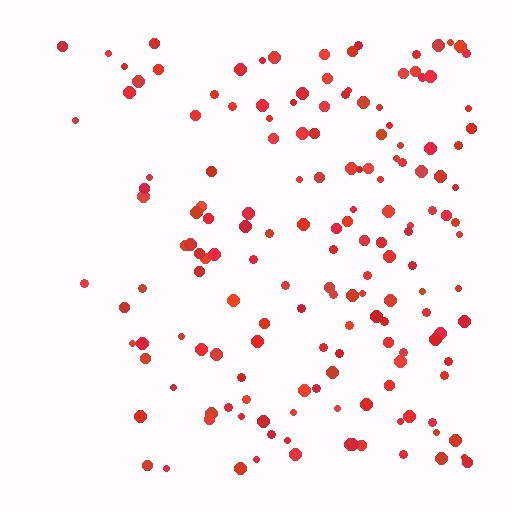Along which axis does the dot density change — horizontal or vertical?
Horizontal.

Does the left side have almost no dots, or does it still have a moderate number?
Still a moderate number, just noticeably fewer than the right.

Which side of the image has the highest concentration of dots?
The right.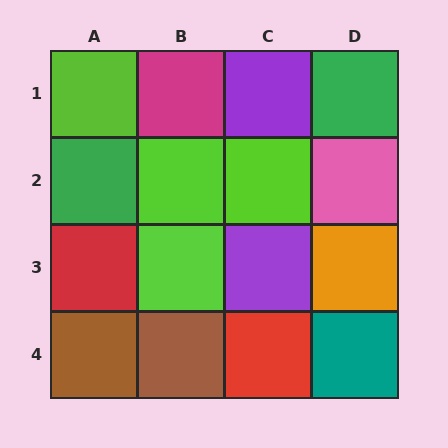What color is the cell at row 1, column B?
Magenta.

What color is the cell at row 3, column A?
Red.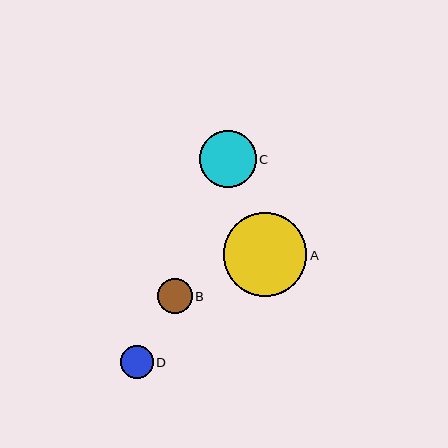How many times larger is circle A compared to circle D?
Circle A is approximately 2.5 times the size of circle D.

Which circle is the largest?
Circle A is the largest with a size of approximately 83 pixels.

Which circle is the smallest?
Circle D is the smallest with a size of approximately 33 pixels.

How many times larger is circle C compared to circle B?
Circle C is approximately 1.6 times the size of circle B.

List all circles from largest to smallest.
From largest to smallest: A, C, B, D.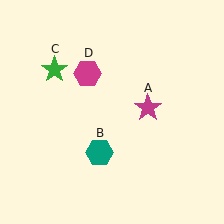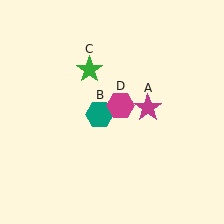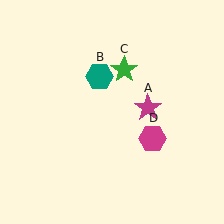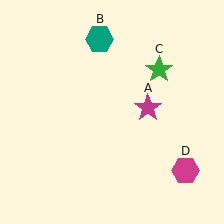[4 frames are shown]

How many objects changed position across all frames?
3 objects changed position: teal hexagon (object B), green star (object C), magenta hexagon (object D).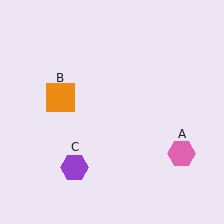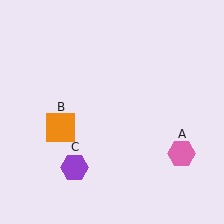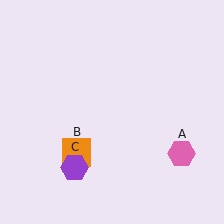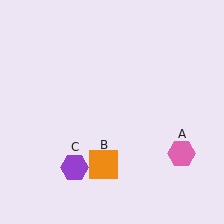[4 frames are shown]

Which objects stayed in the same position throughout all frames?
Pink hexagon (object A) and purple hexagon (object C) remained stationary.